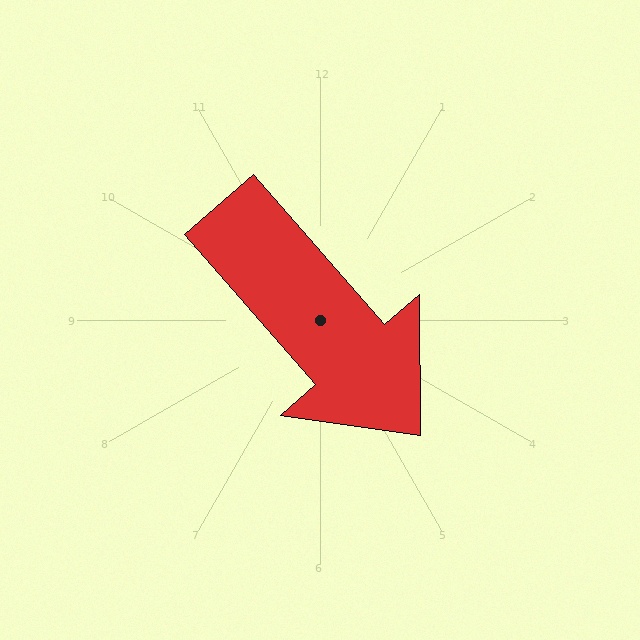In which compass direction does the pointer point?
Southeast.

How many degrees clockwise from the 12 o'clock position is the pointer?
Approximately 139 degrees.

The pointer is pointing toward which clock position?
Roughly 5 o'clock.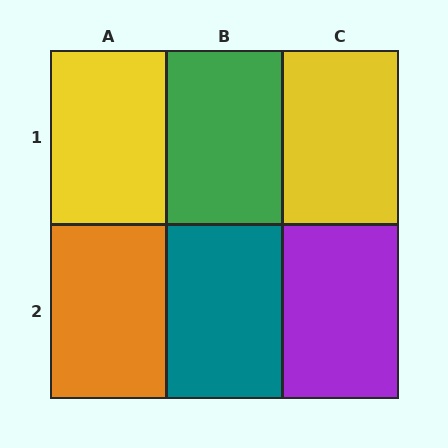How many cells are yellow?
2 cells are yellow.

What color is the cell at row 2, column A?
Orange.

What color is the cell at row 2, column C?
Purple.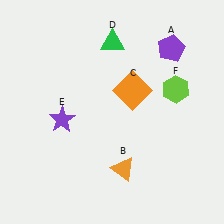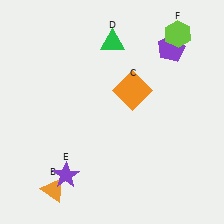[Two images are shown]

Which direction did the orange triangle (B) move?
The orange triangle (B) moved left.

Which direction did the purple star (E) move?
The purple star (E) moved down.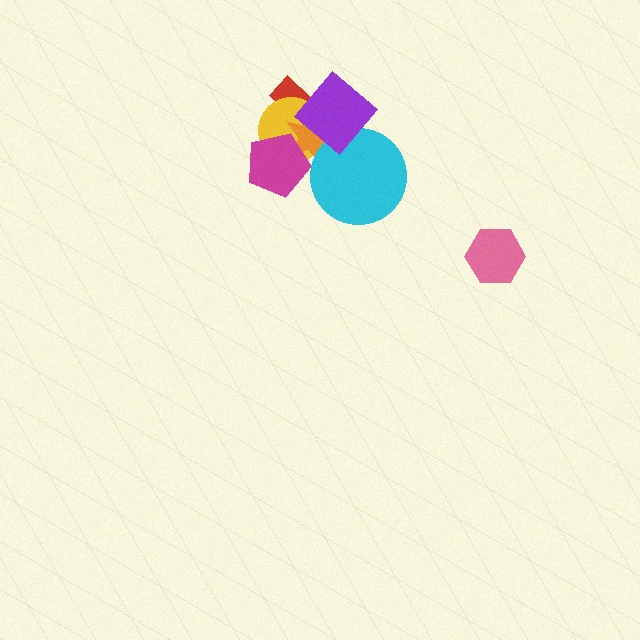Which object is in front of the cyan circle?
The purple diamond is in front of the cyan circle.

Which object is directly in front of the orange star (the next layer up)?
The magenta pentagon is directly in front of the orange star.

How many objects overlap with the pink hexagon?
0 objects overlap with the pink hexagon.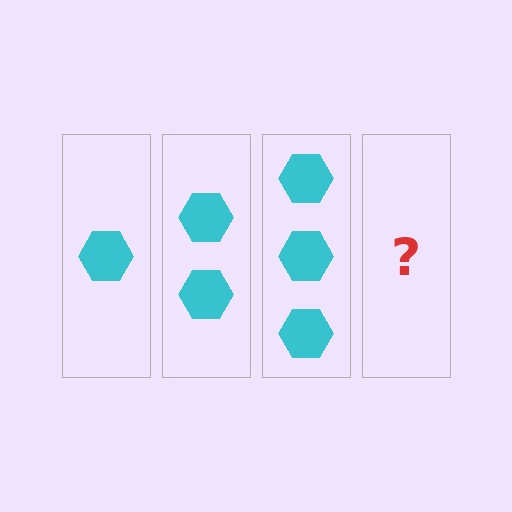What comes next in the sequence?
The next element should be 4 hexagons.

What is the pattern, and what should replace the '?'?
The pattern is that each step adds one more hexagon. The '?' should be 4 hexagons.